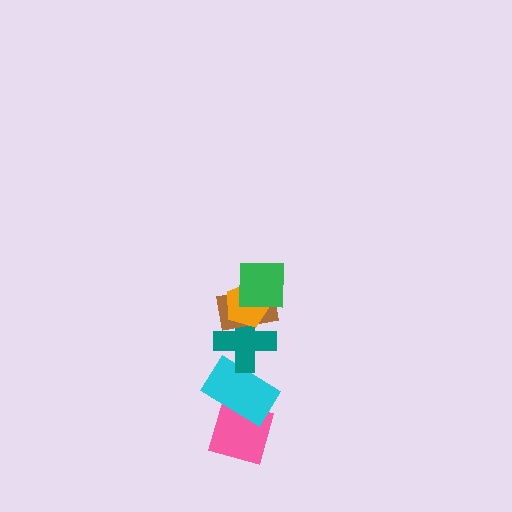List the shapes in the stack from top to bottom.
From top to bottom: the green square, the orange pentagon, the brown rectangle, the teal cross, the cyan rectangle, the pink diamond.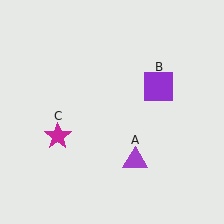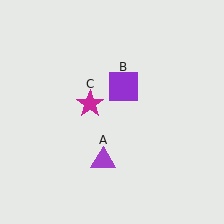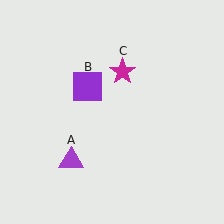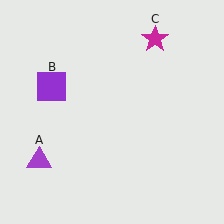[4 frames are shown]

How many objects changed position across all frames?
3 objects changed position: purple triangle (object A), purple square (object B), magenta star (object C).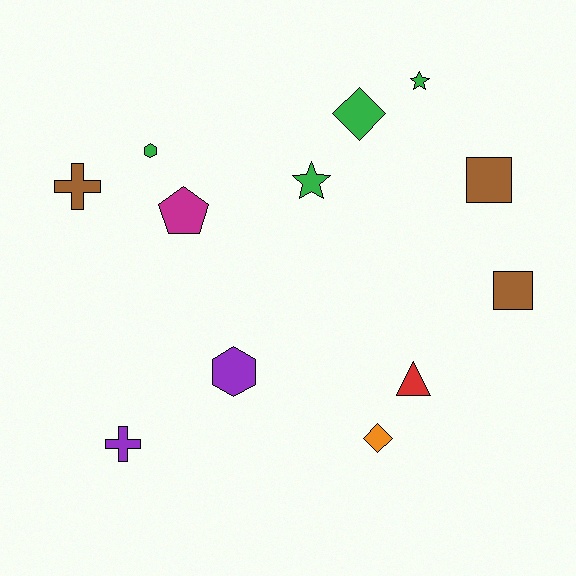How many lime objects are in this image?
There are no lime objects.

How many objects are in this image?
There are 12 objects.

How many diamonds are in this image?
There are 2 diamonds.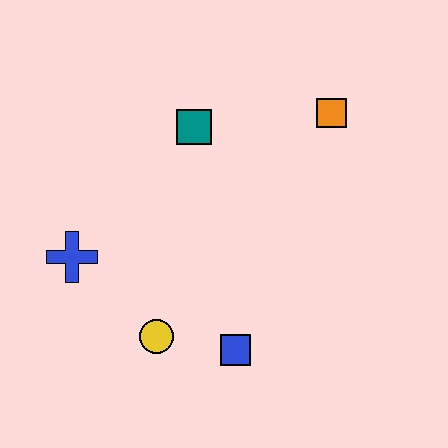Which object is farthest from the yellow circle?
The orange square is farthest from the yellow circle.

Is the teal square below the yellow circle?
No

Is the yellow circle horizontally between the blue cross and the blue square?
Yes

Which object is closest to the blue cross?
The yellow circle is closest to the blue cross.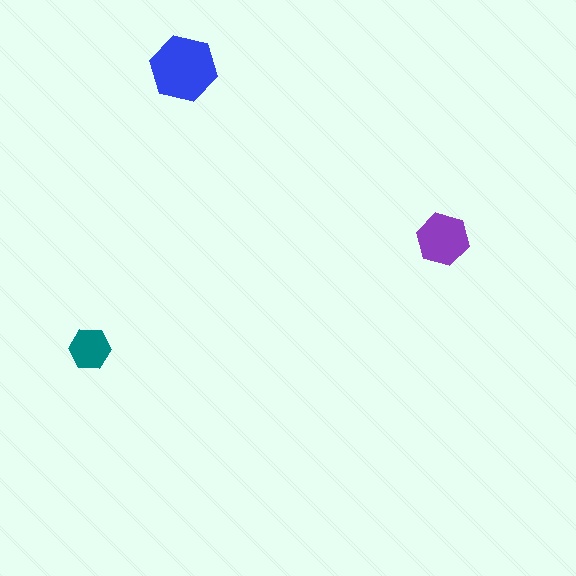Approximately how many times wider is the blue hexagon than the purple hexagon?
About 1.5 times wider.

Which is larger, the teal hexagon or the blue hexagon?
The blue one.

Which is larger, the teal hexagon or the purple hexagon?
The purple one.